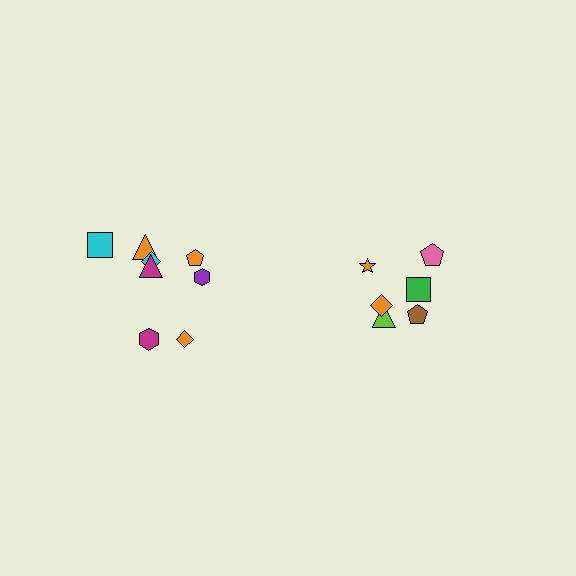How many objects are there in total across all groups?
There are 14 objects.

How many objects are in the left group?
There are 8 objects.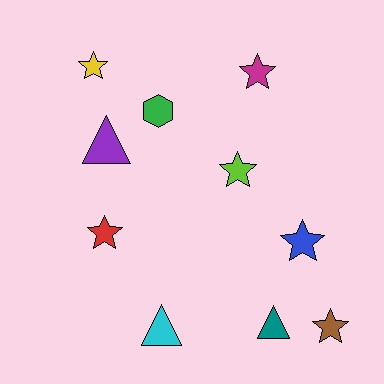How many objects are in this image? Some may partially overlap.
There are 10 objects.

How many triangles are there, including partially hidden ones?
There are 3 triangles.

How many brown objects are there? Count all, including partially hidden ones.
There is 1 brown object.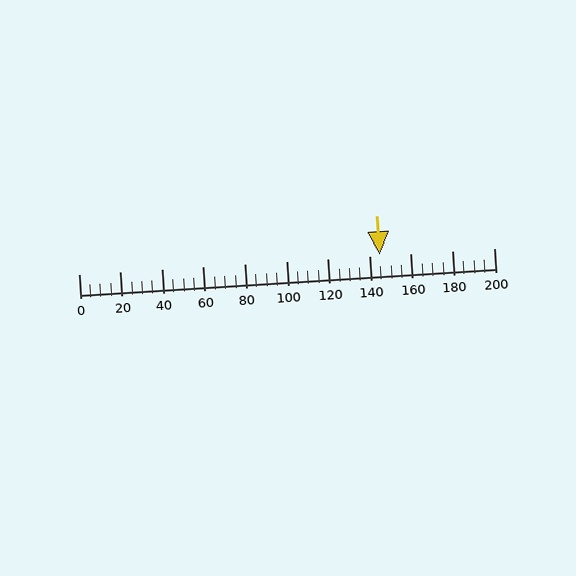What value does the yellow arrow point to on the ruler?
The yellow arrow points to approximately 145.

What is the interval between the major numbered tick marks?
The major tick marks are spaced 20 units apart.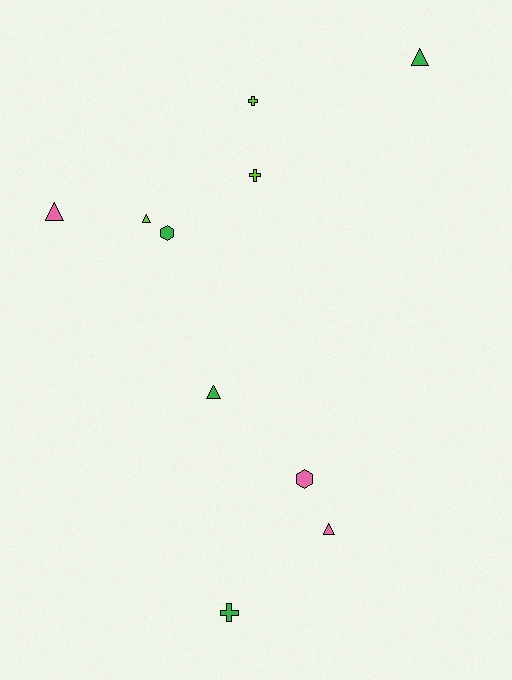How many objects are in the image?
There are 10 objects.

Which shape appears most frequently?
Triangle, with 5 objects.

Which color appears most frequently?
Green, with 4 objects.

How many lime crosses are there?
There are 2 lime crosses.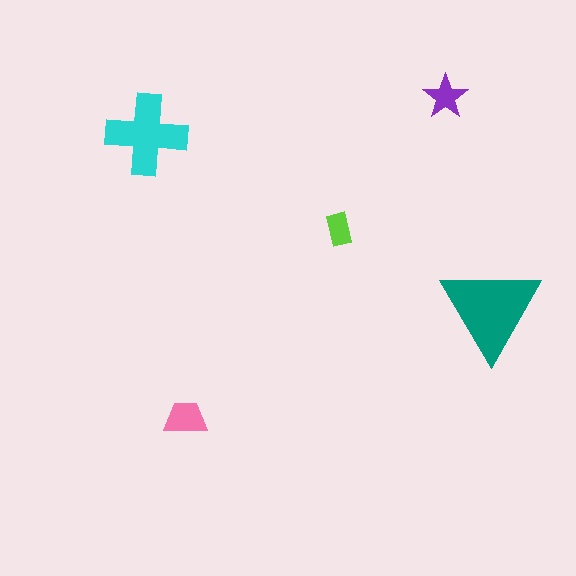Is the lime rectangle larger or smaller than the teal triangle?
Smaller.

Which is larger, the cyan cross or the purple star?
The cyan cross.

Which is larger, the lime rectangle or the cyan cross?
The cyan cross.